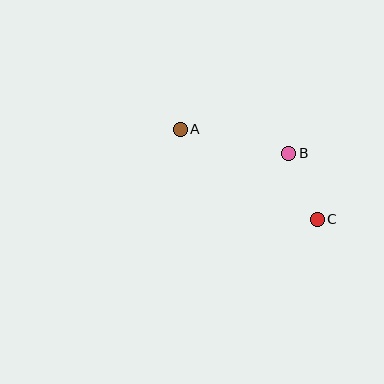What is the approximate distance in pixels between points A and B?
The distance between A and B is approximately 111 pixels.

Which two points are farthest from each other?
Points A and C are farthest from each other.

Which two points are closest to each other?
Points B and C are closest to each other.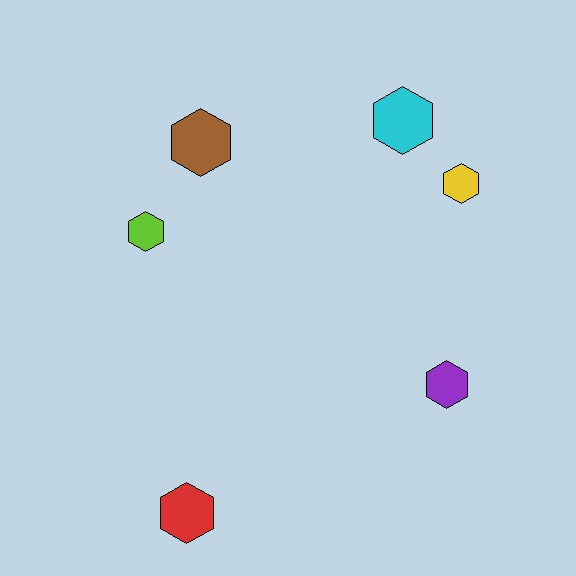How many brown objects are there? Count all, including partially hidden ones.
There is 1 brown object.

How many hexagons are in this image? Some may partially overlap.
There are 6 hexagons.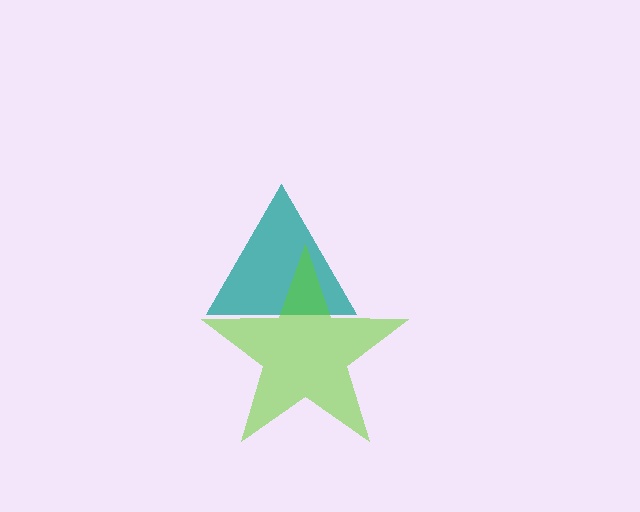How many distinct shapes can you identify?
There are 2 distinct shapes: a teal triangle, a lime star.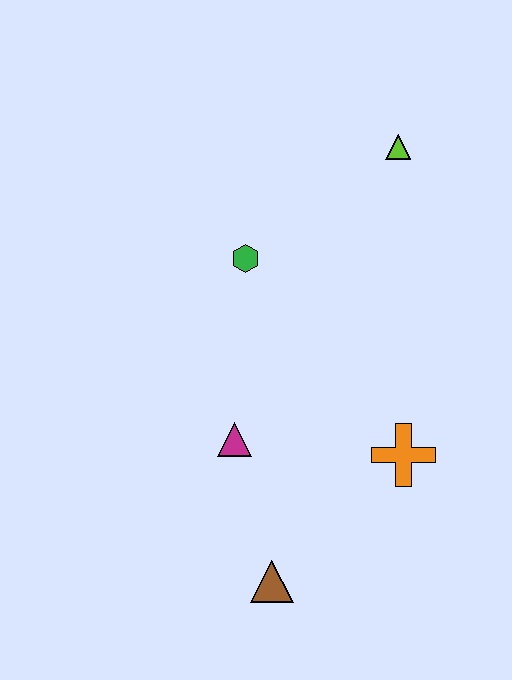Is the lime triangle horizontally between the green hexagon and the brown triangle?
No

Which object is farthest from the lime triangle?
The brown triangle is farthest from the lime triangle.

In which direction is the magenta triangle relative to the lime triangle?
The magenta triangle is below the lime triangle.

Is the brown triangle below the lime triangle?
Yes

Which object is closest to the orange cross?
The magenta triangle is closest to the orange cross.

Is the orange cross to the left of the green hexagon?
No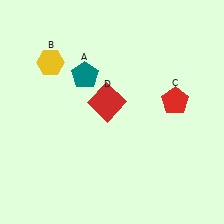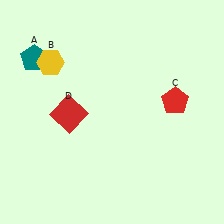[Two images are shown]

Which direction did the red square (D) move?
The red square (D) moved left.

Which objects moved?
The objects that moved are: the teal pentagon (A), the red square (D).